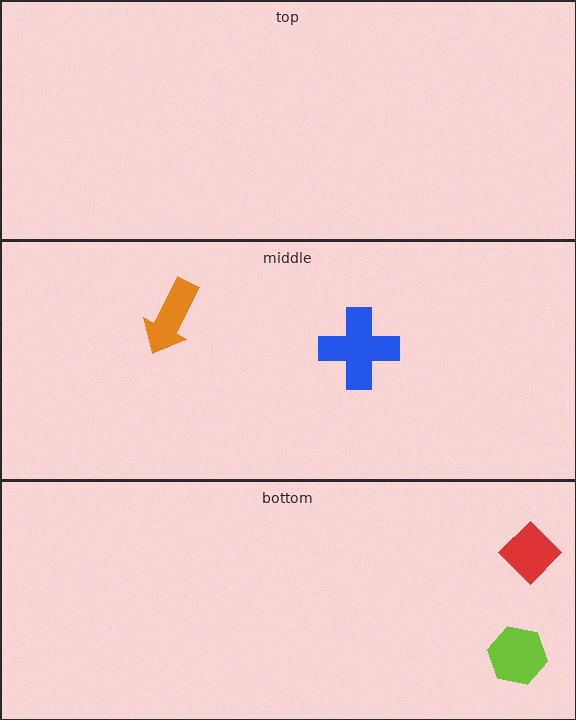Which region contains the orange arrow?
The middle region.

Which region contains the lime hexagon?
The bottom region.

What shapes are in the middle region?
The blue cross, the orange arrow.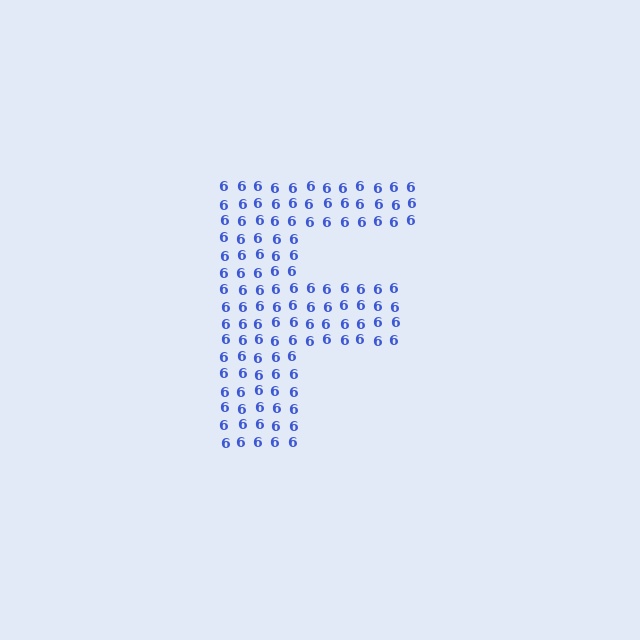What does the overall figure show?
The overall figure shows the letter F.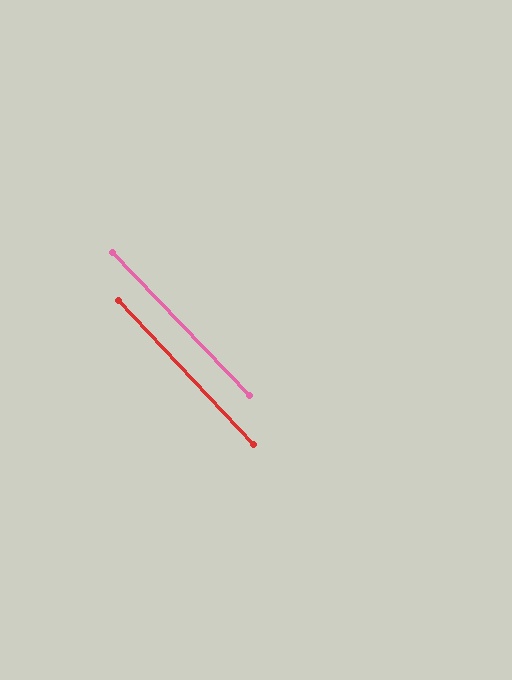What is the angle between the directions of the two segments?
Approximately 1 degree.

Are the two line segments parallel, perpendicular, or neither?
Parallel — their directions differ by only 0.7°.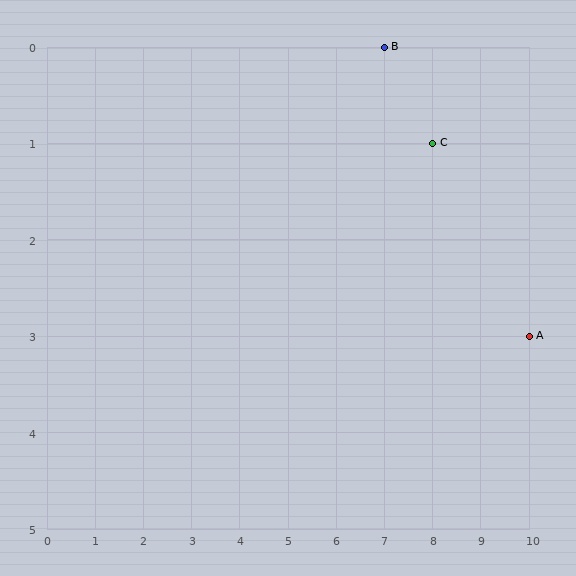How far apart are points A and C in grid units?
Points A and C are 2 columns and 2 rows apart (about 2.8 grid units diagonally).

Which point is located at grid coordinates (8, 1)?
Point C is at (8, 1).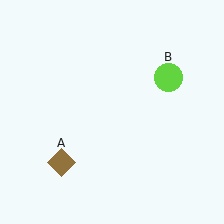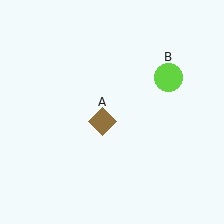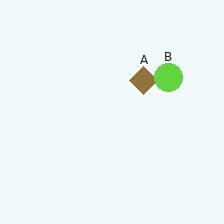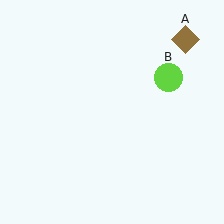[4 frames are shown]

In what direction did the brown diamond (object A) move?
The brown diamond (object A) moved up and to the right.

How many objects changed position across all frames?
1 object changed position: brown diamond (object A).